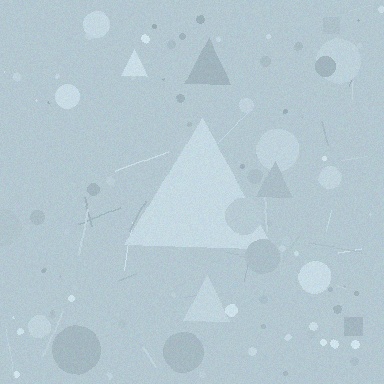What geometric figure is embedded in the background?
A triangle is embedded in the background.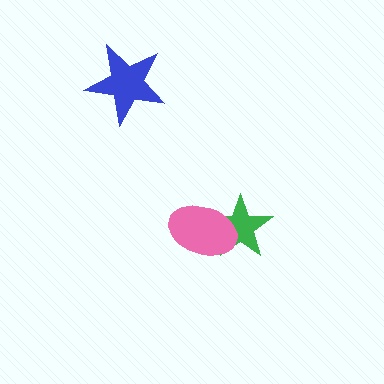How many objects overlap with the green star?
1 object overlaps with the green star.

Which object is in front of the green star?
The pink ellipse is in front of the green star.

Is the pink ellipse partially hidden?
No, no other shape covers it.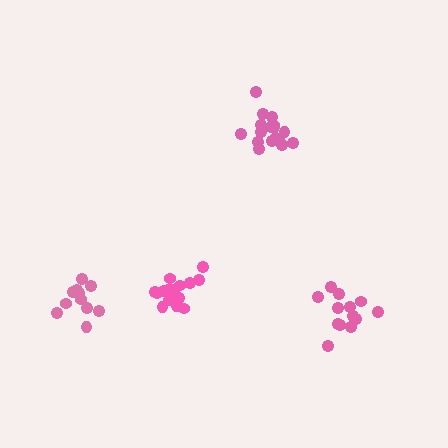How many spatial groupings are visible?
There are 4 spatial groupings.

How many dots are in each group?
Group 1: 13 dots, Group 2: 11 dots, Group 3: 17 dots, Group 4: 16 dots (57 total).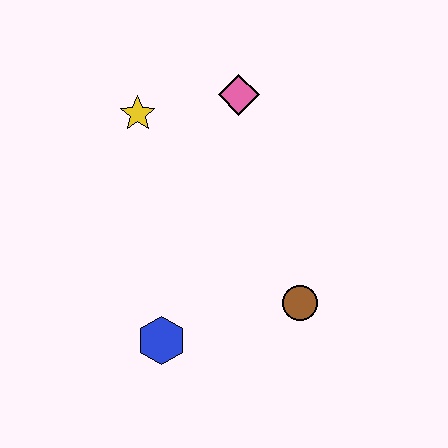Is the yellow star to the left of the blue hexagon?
Yes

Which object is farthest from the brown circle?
The yellow star is farthest from the brown circle.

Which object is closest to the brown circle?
The blue hexagon is closest to the brown circle.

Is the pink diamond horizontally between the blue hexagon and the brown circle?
Yes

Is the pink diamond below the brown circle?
No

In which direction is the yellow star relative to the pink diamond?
The yellow star is to the left of the pink diamond.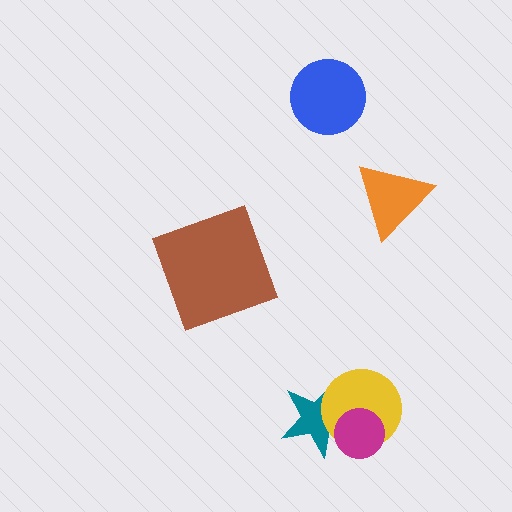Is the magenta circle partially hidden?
No, no other shape covers it.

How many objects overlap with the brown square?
0 objects overlap with the brown square.